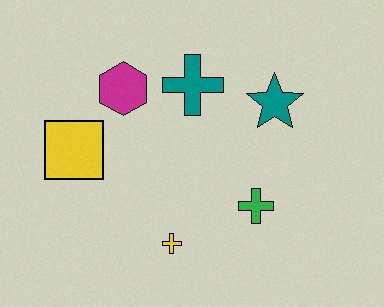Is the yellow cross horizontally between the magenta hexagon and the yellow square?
No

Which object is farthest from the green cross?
The yellow square is farthest from the green cross.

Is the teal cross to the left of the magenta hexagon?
No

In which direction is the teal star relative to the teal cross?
The teal star is to the right of the teal cross.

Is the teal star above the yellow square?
Yes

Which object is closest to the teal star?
The teal cross is closest to the teal star.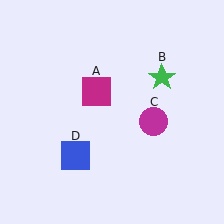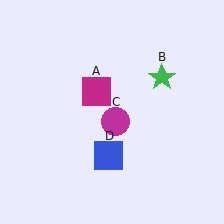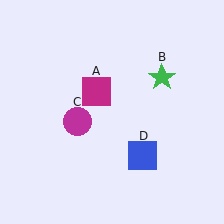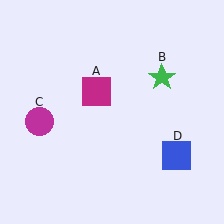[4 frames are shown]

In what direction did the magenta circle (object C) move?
The magenta circle (object C) moved left.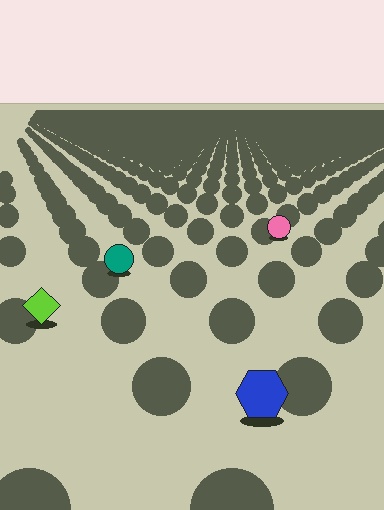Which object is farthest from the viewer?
The pink circle is farthest from the viewer. It appears smaller and the ground texture around it is denser.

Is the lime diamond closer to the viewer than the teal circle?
Yes. The lime diamond is closer — you can tell from the texture gradient: the ground texture is coarser near it.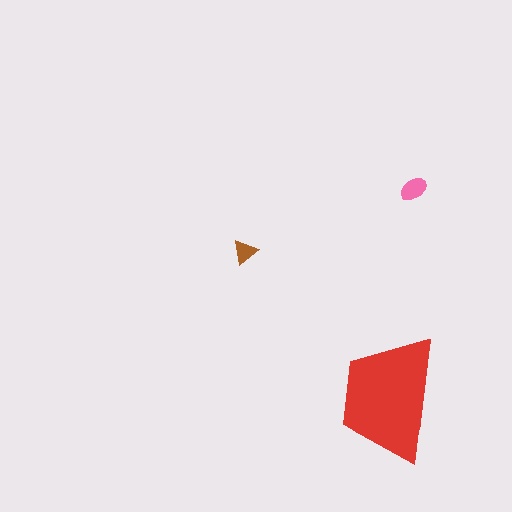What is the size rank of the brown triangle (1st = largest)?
3rd.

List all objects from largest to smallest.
The red trapezoid, the pink ellipse, the brown triangle.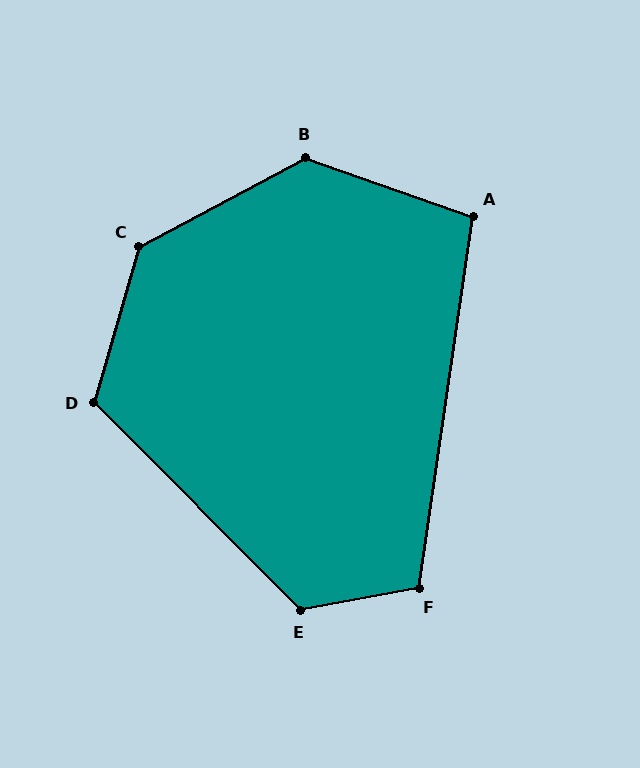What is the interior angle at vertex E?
Approximately 124 degrees (obtuse).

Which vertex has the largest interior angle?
C, at approximately 135 degrees.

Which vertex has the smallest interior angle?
A, at approximately 101 degrees.